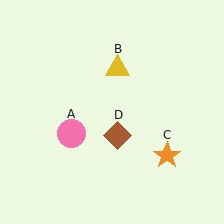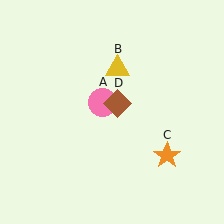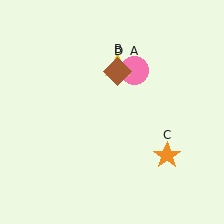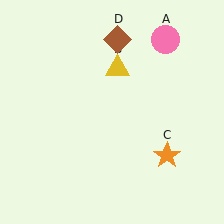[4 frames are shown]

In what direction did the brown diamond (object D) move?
The brown diamond (object D) moved up.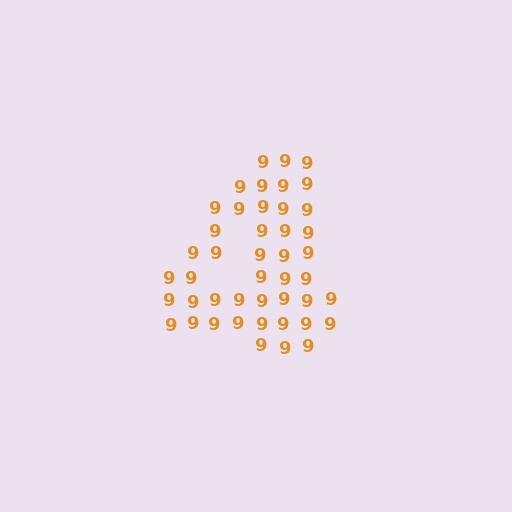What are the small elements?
The small elements are digit 9's.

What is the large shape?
The large shape is the digit 4.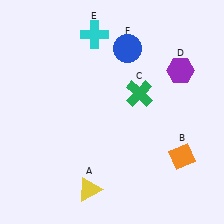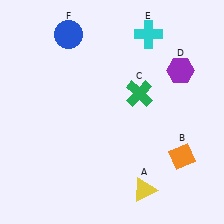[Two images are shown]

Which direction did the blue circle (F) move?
The blue circle (F) moved left.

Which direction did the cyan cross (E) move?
The cyan cross (E) moved right.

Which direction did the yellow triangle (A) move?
The yellow triangle (A) moved right.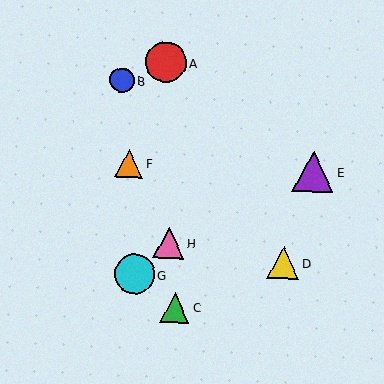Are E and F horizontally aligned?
Yes, both are at y≈172.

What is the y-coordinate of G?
Object G is at y≈274.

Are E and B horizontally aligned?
No, E is at y≈172 and B is at y≈80.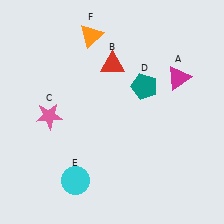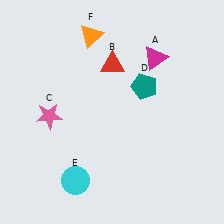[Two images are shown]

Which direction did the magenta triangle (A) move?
The magenta triangle (A) moved left.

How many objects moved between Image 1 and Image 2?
1 object moved between the two images.